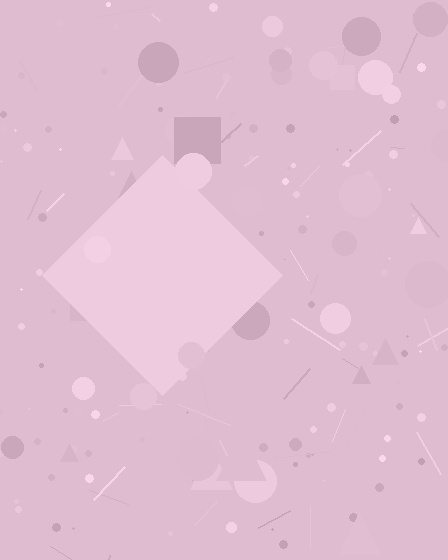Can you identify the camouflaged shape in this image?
The camouflaged shape is a diamond.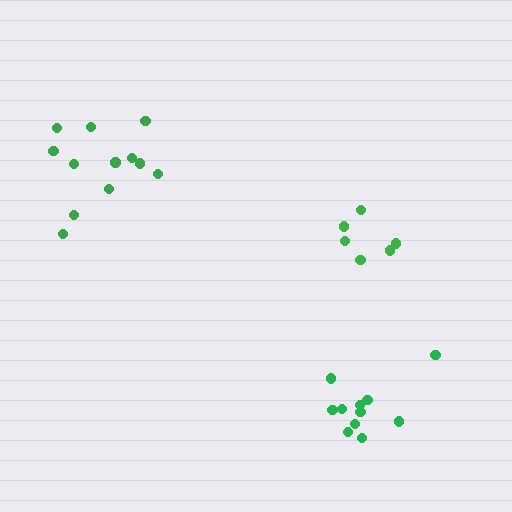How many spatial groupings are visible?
There are 3 spatial groupings.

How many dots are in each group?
Group 1: 6 dots, Group 2: 11 dots, Group 3: 12 dots (29 total).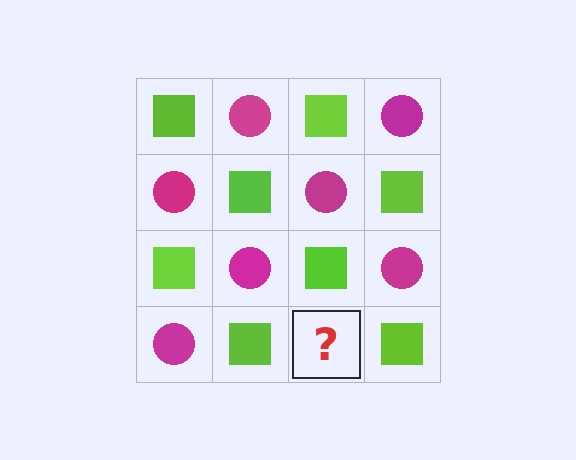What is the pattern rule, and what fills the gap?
The rule is that it alternates lime square and magenta circle in a checkerboard pattern. The gap should be filled with a magenta circle.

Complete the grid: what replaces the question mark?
The question mark should be replaced with a magenta circle.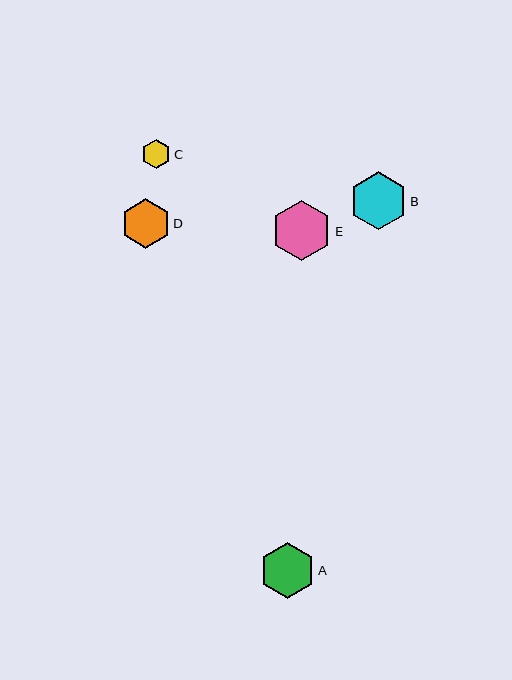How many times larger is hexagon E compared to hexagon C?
Hexagon E is approximately 2.1 times the size of hexagon C.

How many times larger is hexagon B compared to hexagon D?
Hexagon B is approximately 1.2 times the size of hexagon D.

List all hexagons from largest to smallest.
From largest to smallest: E, B, A, D, C.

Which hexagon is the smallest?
Hexagon C is the smallest with a size of approximately 29 pixels.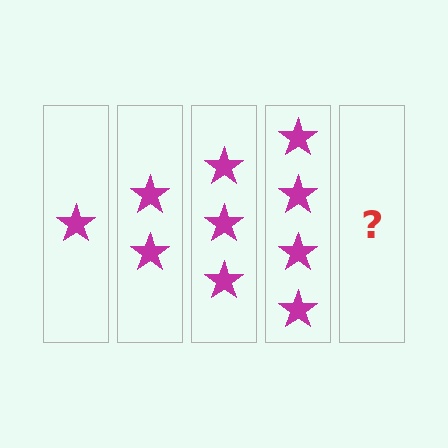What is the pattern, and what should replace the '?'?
The pattern is that each step adds one more star. The '?' should be 5 stars.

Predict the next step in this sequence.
The next step is 5 stars.